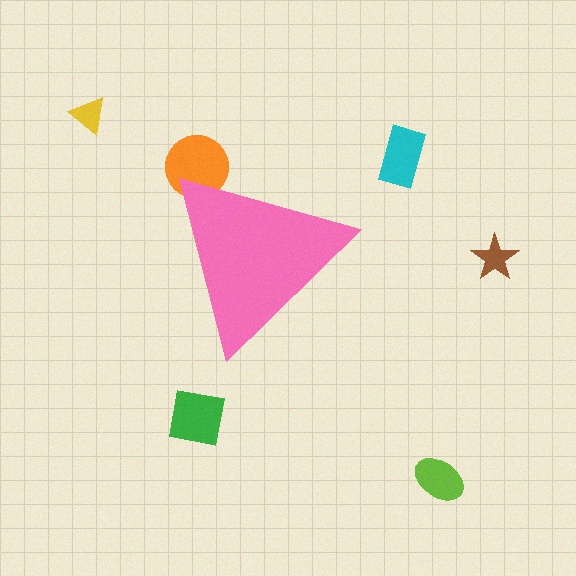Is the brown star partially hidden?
No, the brown star is fully visible.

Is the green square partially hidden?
No, the green square is fully visible.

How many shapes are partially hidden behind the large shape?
1 shape is partially hidden.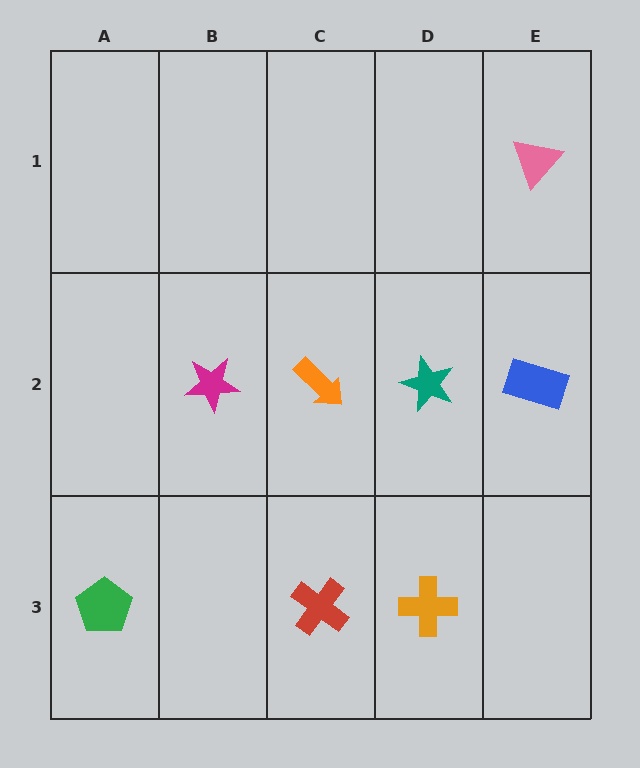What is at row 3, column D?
An orange cross.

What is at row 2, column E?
A blue rectangle.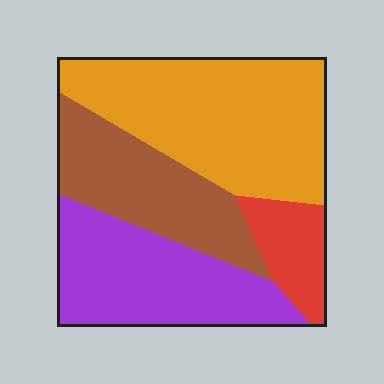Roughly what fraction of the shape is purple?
Purple takes up about one quarter (1/4) of the shape.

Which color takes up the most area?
Orange, at roughly 40%.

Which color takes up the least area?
Red, at roughly 10%.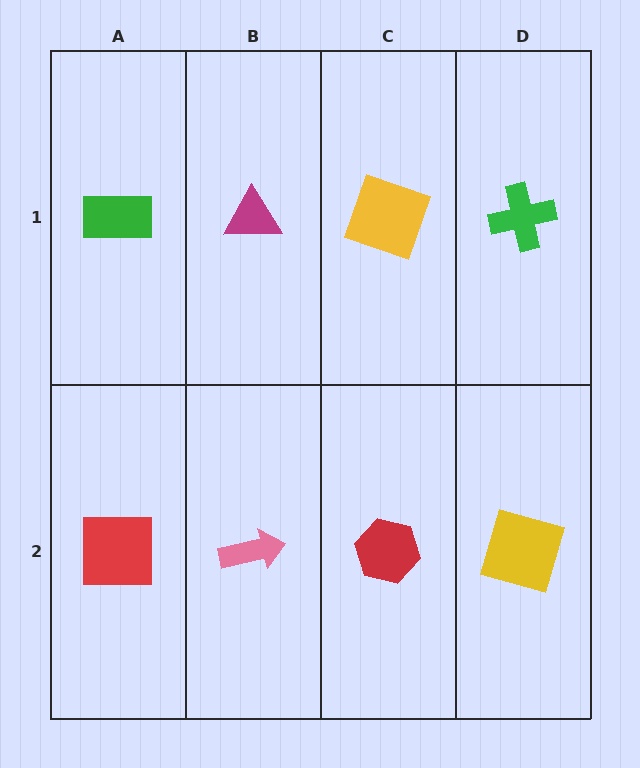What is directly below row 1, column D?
A yellow square.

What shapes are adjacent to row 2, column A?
A green rectangle (row 1, column A), a pink arrow (row 2, column B).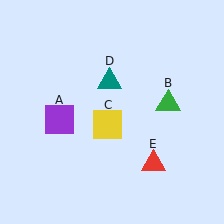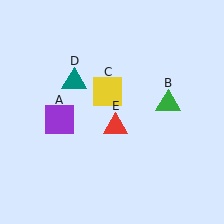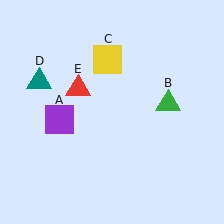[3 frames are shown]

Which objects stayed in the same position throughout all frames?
Purple square (object A) and green triangle (object B) remained stationary.